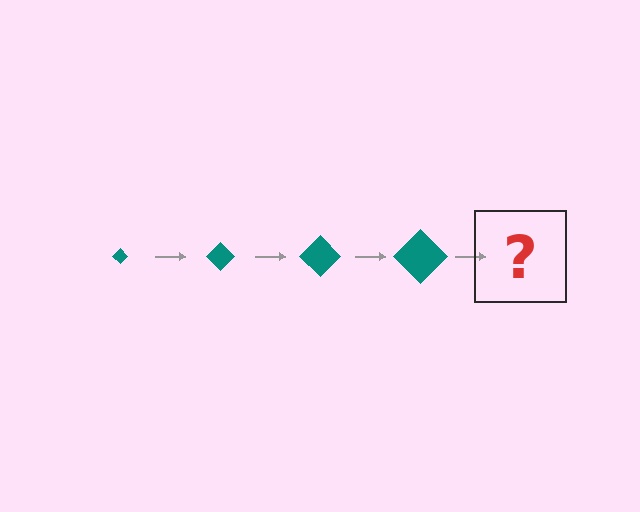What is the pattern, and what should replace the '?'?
The pattern is that the diamond gets progressively larger each step. The '?' should be a teal diamond, larger than the previous one.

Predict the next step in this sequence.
The next step is a teal diamond, larger than the previous one.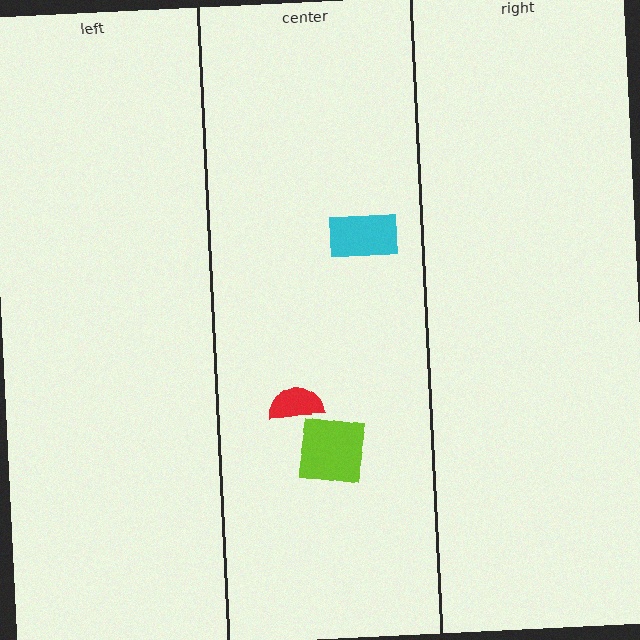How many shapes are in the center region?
3.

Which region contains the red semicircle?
The center region.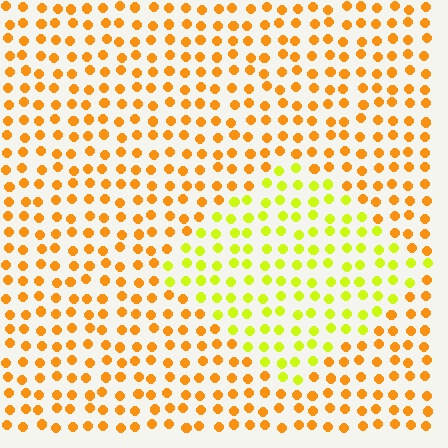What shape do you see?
I see a diamond.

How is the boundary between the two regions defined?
The boundary is defined purely by a slight shift in hue (about 39 degrees). Spacing, size, and orientation are identical on both sides.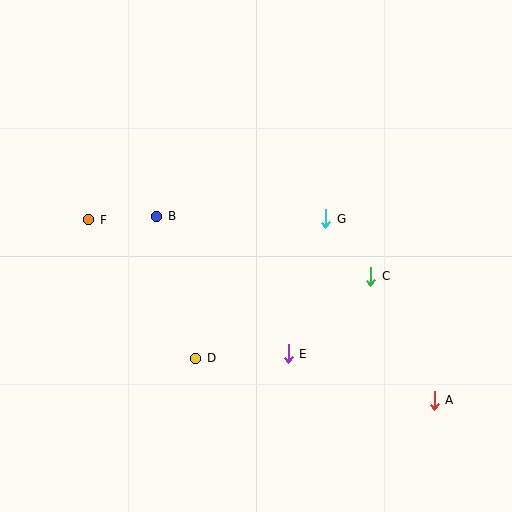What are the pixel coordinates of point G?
Point G is at (326, 219).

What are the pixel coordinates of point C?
Point C is at (371, 276).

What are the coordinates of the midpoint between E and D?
The midpoint between E and D is at (242, 356).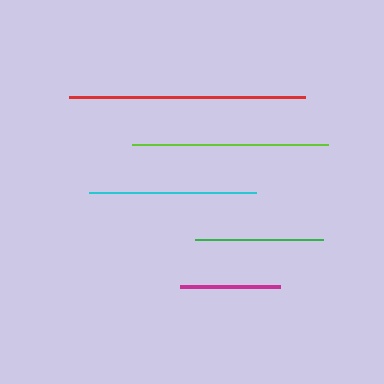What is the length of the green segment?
The green segment is approximately 128 pixels long.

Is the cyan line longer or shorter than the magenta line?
The cyan line is longer than the magenta line.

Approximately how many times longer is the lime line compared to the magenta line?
The lime line is approximately 1.9 times the length of the magenta line.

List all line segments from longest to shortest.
From longest to shortest: red, lime, cyan, green, magenta.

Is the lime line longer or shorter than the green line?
The lime line is longer than the green line.